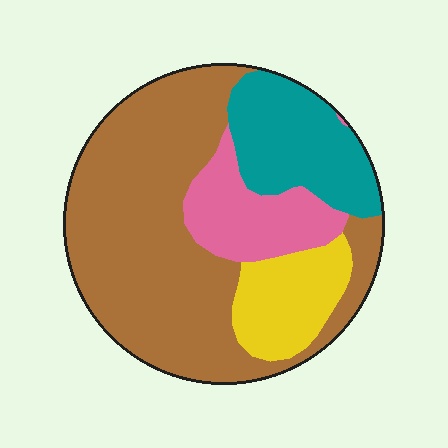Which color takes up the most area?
Brown, at roughly 55%.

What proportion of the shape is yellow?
Yellow covers roughly 15% of the shape.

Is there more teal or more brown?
Brown.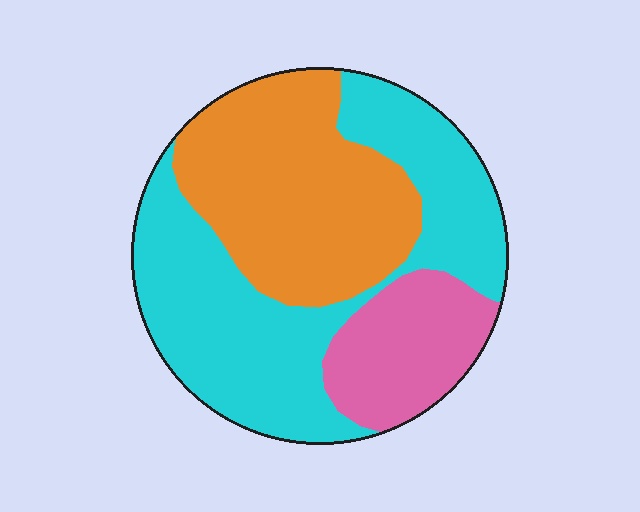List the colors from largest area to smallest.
From largest to smallest: cyan, orange, pink.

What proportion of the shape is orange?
Orange covers roughly 35% of the shape.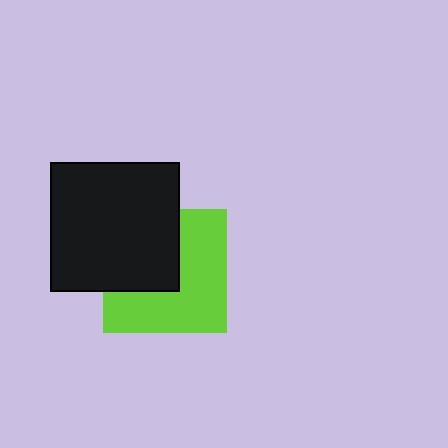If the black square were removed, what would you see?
You would see the complete lime square.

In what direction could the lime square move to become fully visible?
The lime square could move toward the lower-right. That would shift it out from behind the black square entirely.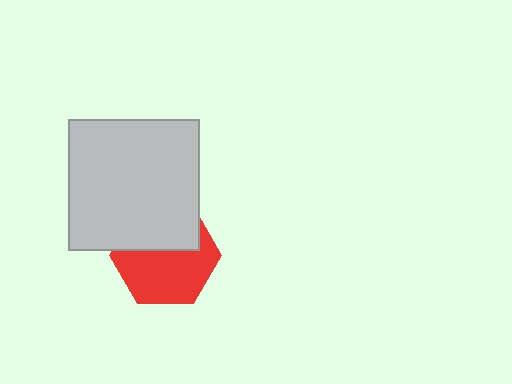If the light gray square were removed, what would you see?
You would see the complete red hexagon.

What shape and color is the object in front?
The object in front is a light gray square.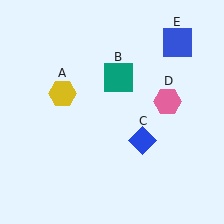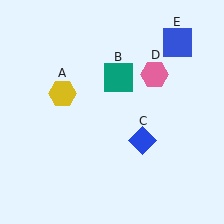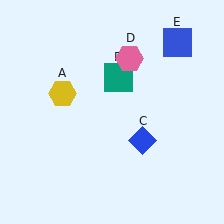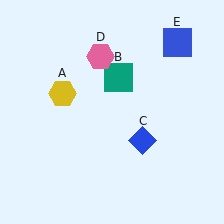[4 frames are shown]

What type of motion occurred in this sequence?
The pink hexagon (object D) rotated counterclockwise around the center of the scene.